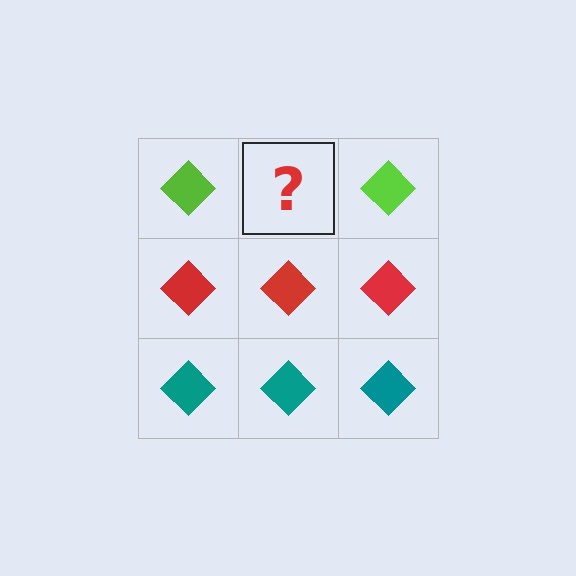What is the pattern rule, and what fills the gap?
The rule is that each row has a consistent color. The gap should be filled with a lime diamond.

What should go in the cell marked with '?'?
The missing cell should contain a lime diamond.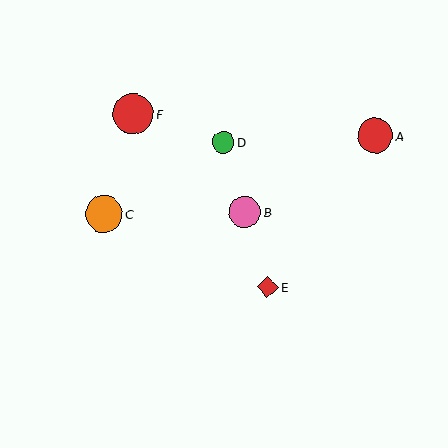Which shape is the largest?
The red circle (labeled F) is the largest.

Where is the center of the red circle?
The center of the red circle is at (375, 136).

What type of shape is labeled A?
Shape A is a red circle.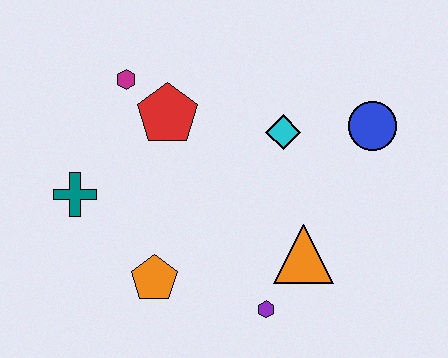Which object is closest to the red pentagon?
The magenta hexagon is closest to the red pentagon.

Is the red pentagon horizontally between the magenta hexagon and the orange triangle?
Yes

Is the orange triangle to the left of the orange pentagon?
No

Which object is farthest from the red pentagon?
The purple hexagon is farthest from the red pentagon.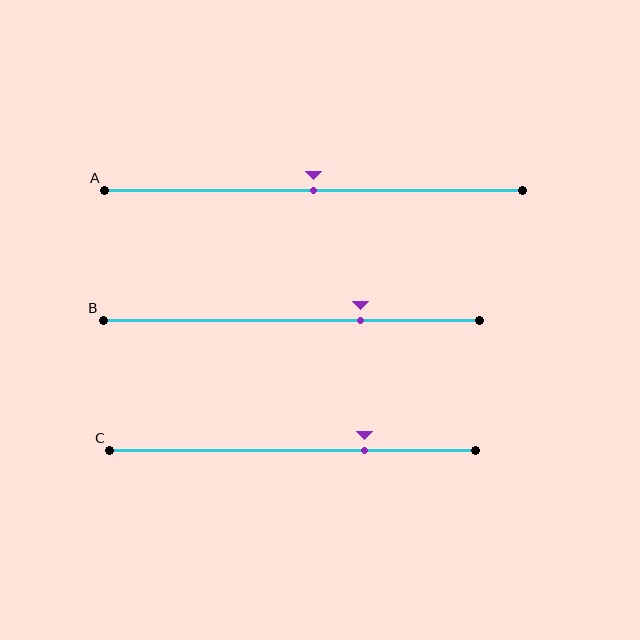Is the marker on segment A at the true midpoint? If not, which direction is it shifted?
Yes, the marker on segment A is at the true midpoint.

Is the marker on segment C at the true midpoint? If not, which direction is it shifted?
No, the marker on segment C is shifted to the right by about 20% of the segment length.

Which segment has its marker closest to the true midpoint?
Segment A has its marker closest to the true midpoint.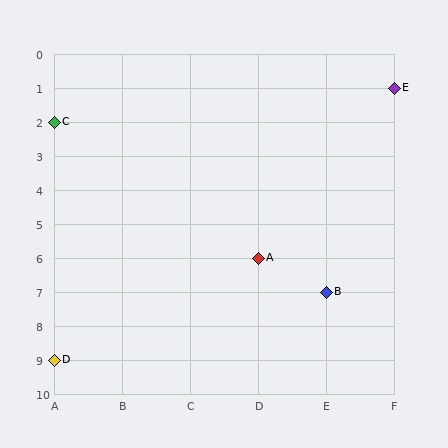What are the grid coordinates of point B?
Point B is at grid coordinates (E, 7).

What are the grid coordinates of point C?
Point C is at grid coordinates (A, 2).